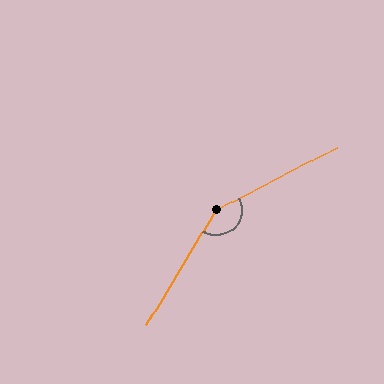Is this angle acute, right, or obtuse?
It is obtuse.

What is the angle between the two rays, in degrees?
Approximately 148 degrees.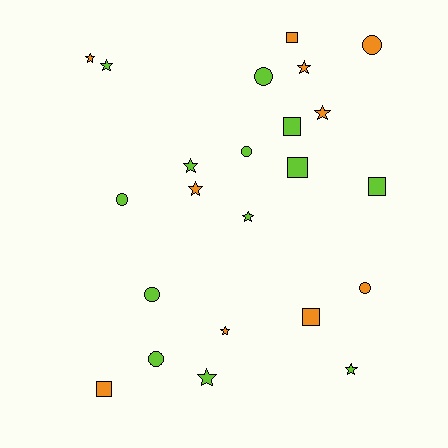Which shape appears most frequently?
Star, with 10 objects.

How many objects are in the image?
There are 23 objects.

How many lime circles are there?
There are 5 lime circles.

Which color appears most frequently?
Lime, with 13 objects.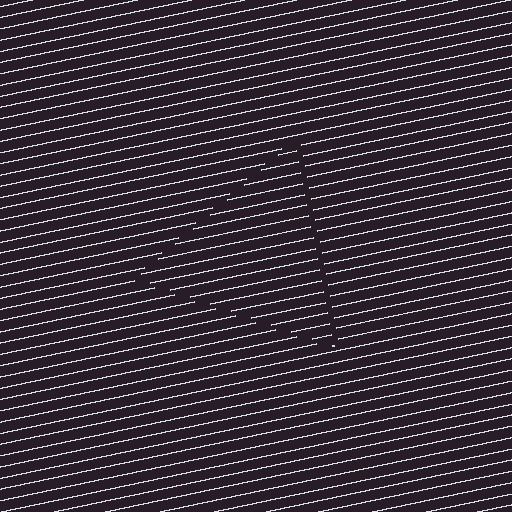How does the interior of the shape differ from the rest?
The interior of the shape contains the same grating, shifted by half a period — the contour is defined by the phase discontinuity where line-ends from the inner and outer gratings abut.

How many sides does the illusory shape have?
3 sides — the line-ends trace a triangle.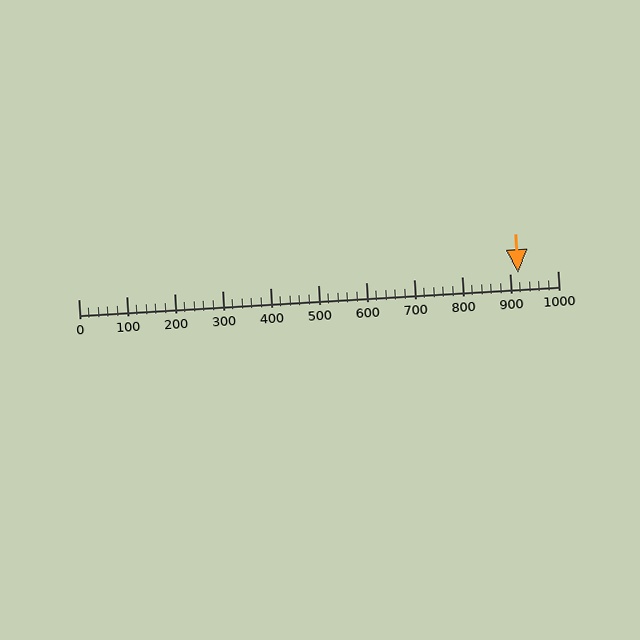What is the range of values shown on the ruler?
The ruler shows values from 0 to 1000.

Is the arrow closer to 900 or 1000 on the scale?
The arrow is closer to 900.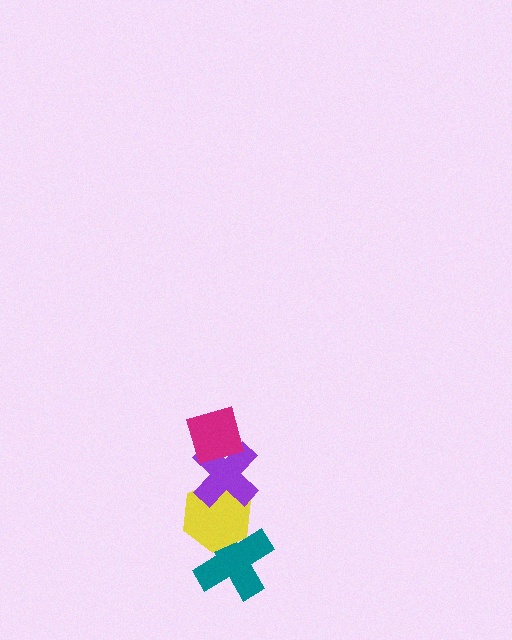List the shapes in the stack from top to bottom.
From top to bottom: the magenta diamond, the purple cross, the yellow hexagon, the teal cross.